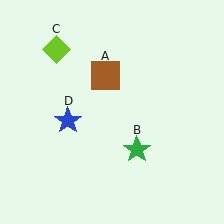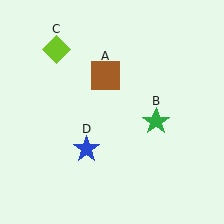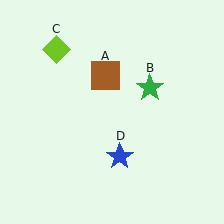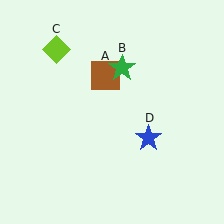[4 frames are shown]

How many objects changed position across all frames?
2 objects changed position: green star (object B), blue star (object D).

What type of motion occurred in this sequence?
The green star (object B), blue star (object D) rotated counterclockwise around the center of the scene.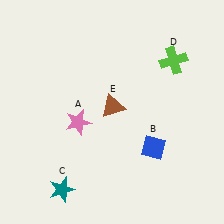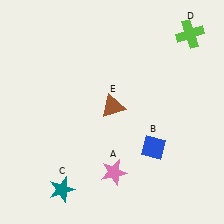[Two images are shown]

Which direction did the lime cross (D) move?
The lime cross (D) moved up.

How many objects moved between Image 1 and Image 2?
2 objects moved between the two images.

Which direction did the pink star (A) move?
The pink star (A) moved down.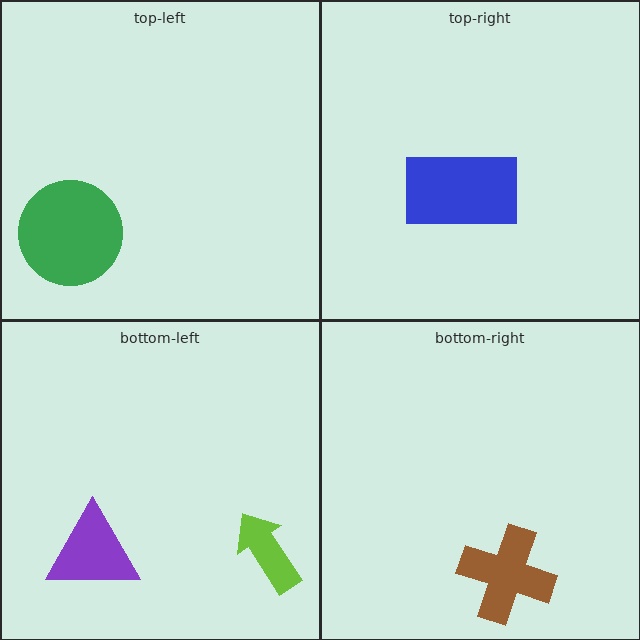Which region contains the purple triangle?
The bottom-left region.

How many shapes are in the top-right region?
1.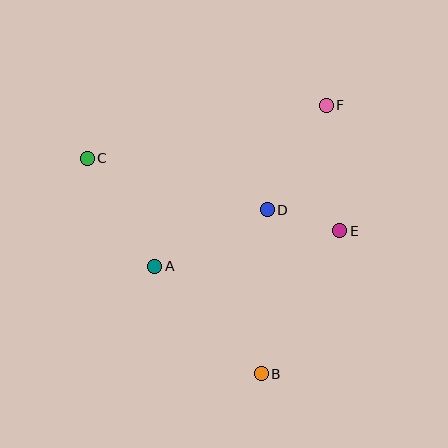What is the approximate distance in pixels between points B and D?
The distance between B and D is approximately 164 pixels.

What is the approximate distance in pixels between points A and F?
The distance between A and F is approximately 235 pixels.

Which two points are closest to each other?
Points D and E are closest to each other.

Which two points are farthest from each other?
Points B and C are farthest from each other.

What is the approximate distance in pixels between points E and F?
The distance between E and F is approximately 126 pixels.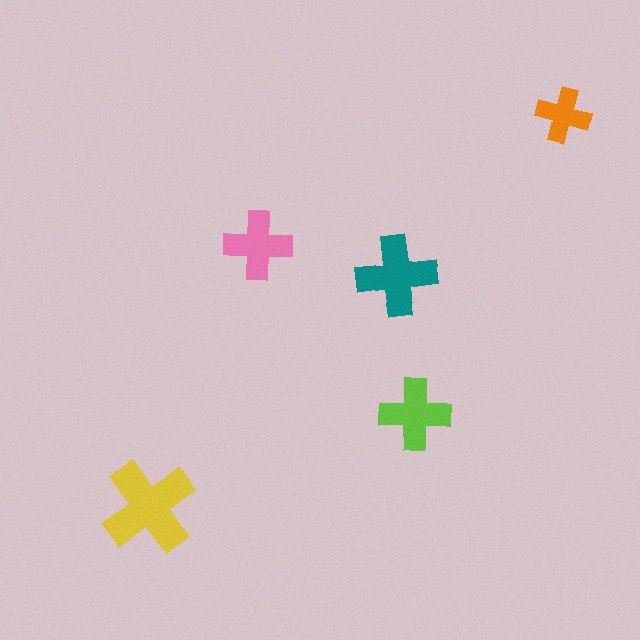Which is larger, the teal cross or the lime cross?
The teal one.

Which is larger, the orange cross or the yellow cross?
The yellow one.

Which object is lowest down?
The yellow cross is bottommost.